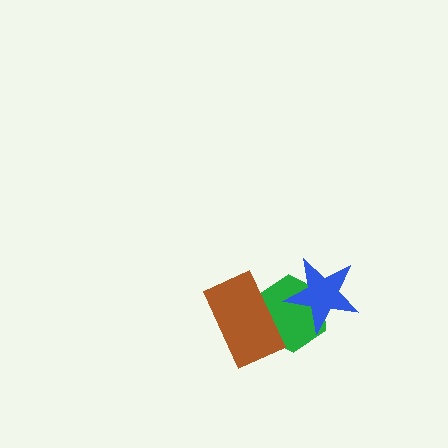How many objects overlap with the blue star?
1 object overlaps with the blue star.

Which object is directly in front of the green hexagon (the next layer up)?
The blue star is directly in front of the green hexagon.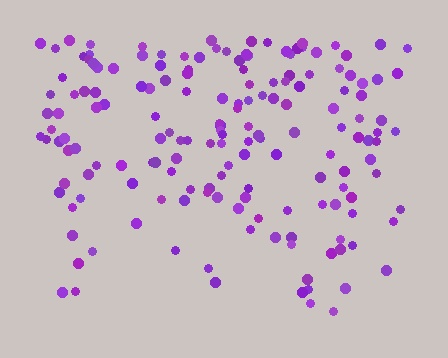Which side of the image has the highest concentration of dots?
The top.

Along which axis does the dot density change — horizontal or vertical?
Vertical.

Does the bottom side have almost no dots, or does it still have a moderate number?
Still a moderate number, just noticeably fewer than the top.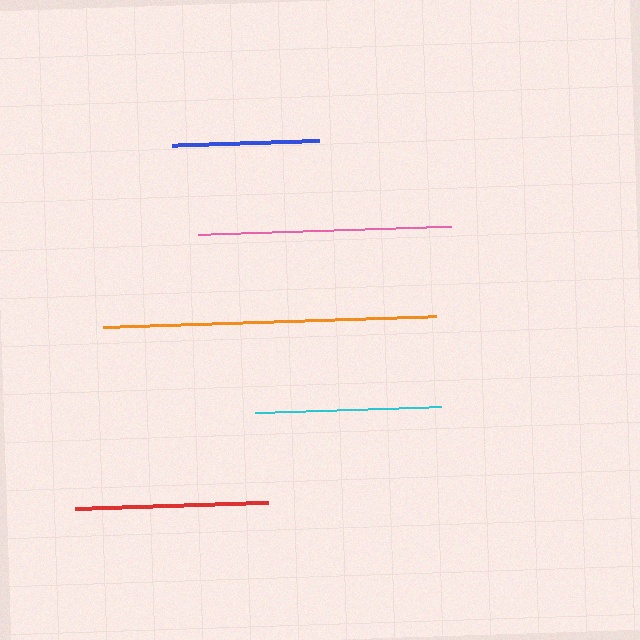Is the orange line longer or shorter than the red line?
The orange line is longer than the red line.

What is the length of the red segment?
The red segment is approximately 193 pixels long.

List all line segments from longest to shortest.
From longest to shortest: orange, pink, red, cyan, blue.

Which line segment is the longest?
The orange line is the longest at approximately 333 pixels.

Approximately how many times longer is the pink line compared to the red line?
The pink line is approximately 1.3 times the length of the red line.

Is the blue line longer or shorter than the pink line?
The pink line is longer than the blue line.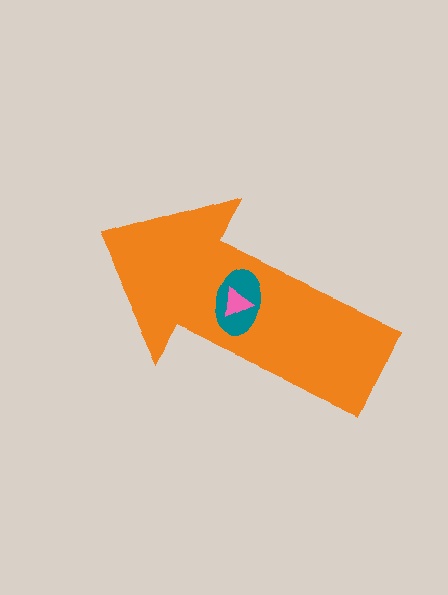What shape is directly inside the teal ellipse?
The pink triangle.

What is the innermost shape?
The pink triangle.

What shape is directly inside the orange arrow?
The teal ellipse.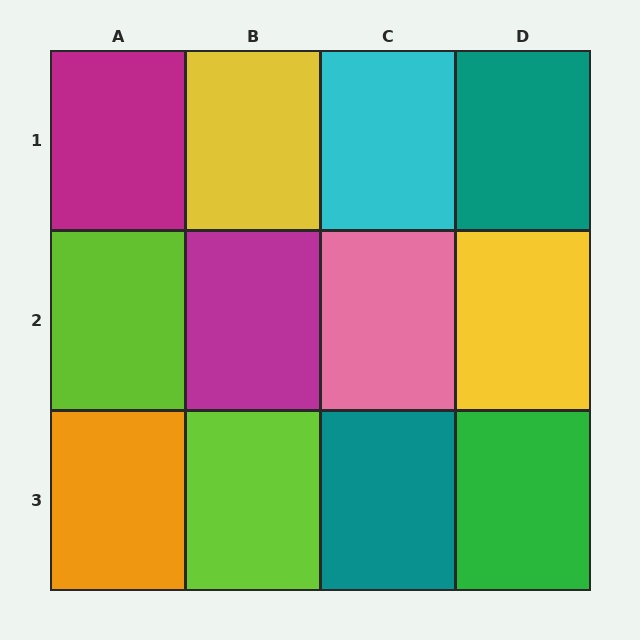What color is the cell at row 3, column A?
Orange.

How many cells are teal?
2 cells are teal.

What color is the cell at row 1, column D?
Teal.